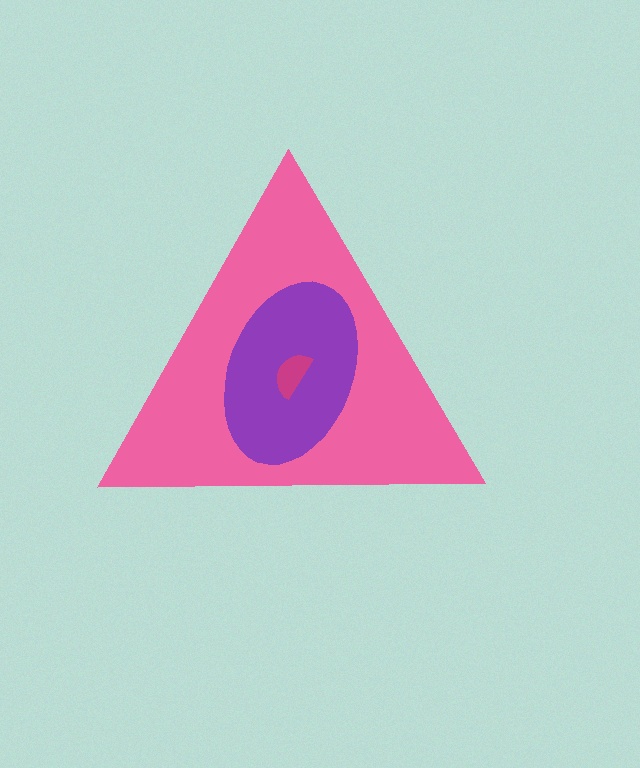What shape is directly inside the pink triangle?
The purple ellipse.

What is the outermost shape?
The pink triangle.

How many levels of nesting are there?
3.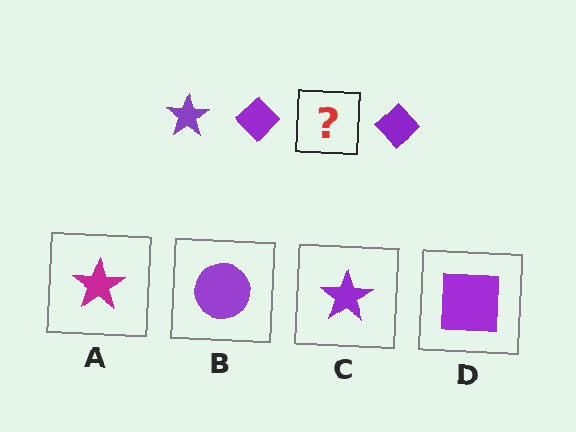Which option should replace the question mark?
Option C.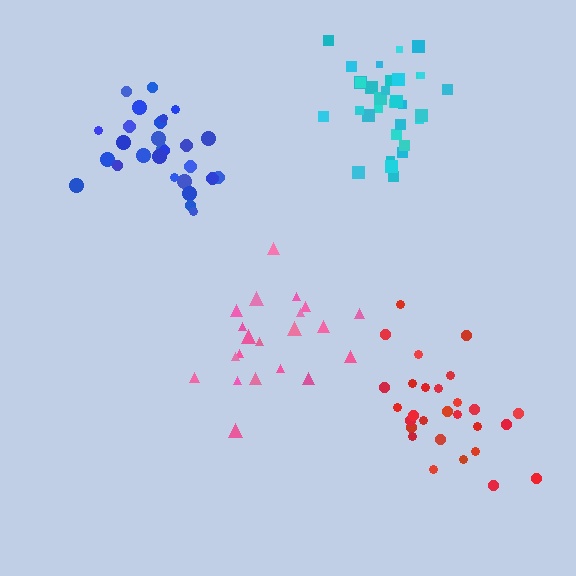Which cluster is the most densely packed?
Cyan.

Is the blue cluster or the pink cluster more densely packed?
Blue.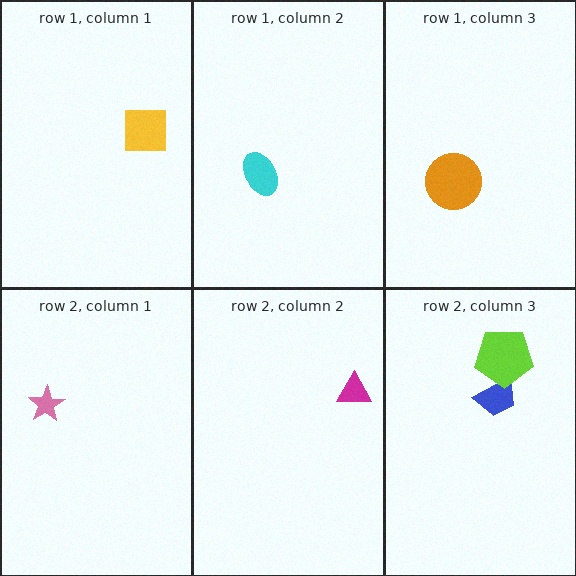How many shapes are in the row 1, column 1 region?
1.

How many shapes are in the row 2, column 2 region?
1.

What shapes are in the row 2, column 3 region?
The blue trapezoid, the lime pentagon.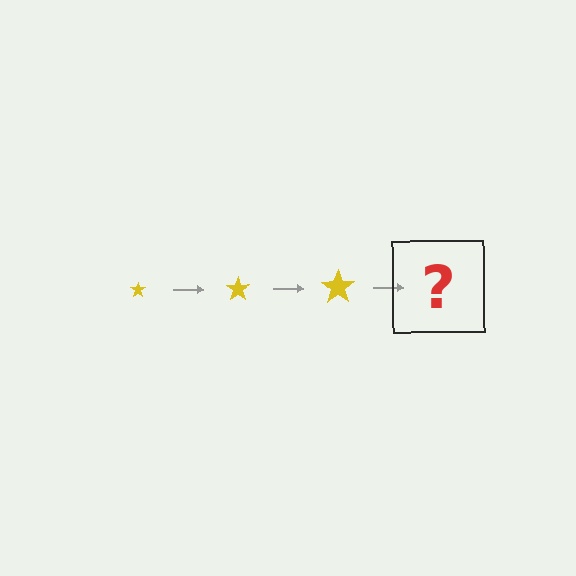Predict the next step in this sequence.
The next step is a yellow star, larger than the previous one.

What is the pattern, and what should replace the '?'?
The pattern is that the star gets progressively larger each step. The '?' should be a yellow star, larger than the previous one.